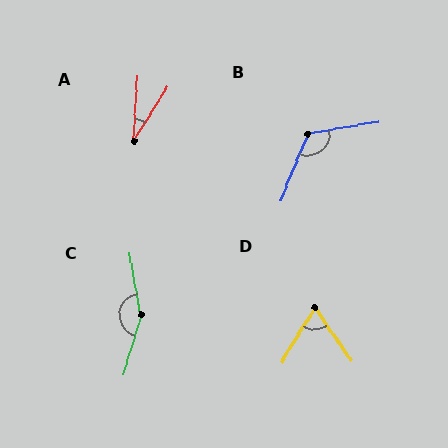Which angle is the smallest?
A, at approximately 29 degrees.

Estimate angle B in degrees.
Approximately 122 degrees.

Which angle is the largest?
C, at approximately 153 degrees.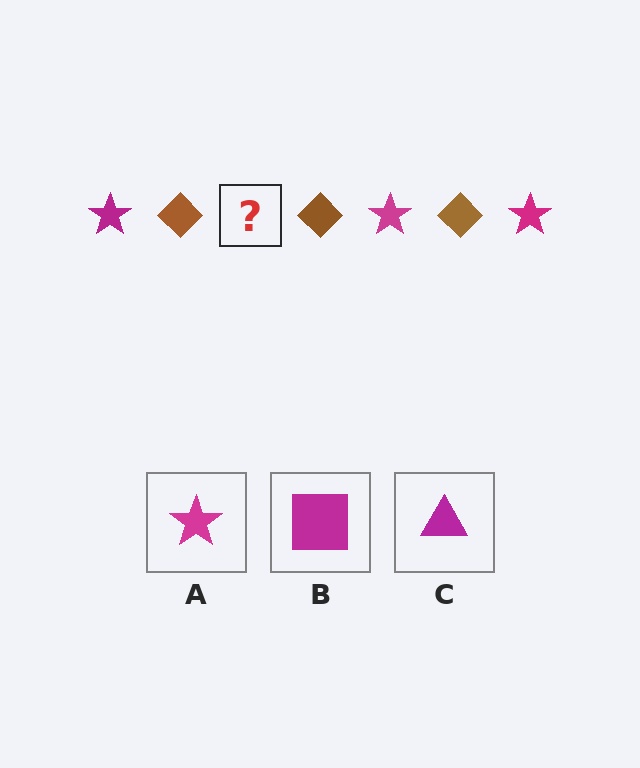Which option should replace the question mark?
Option A.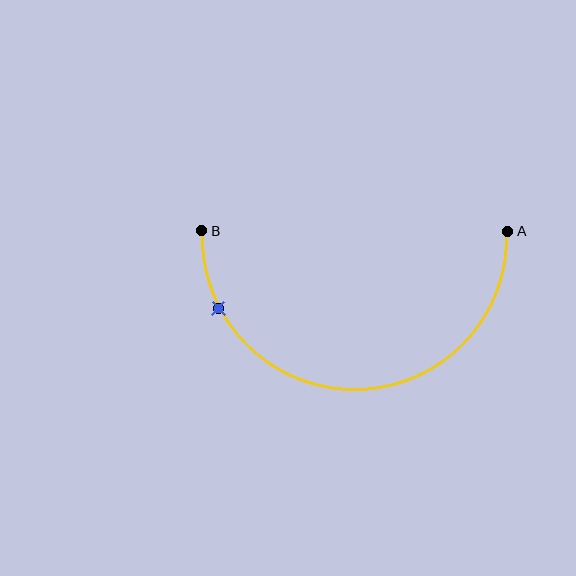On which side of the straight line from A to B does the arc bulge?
The arc bulges below the straight line connecting A and B.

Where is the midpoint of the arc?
The arc midpoint is the point on the curve farthest from the straight line joining A and B. It sits below that line.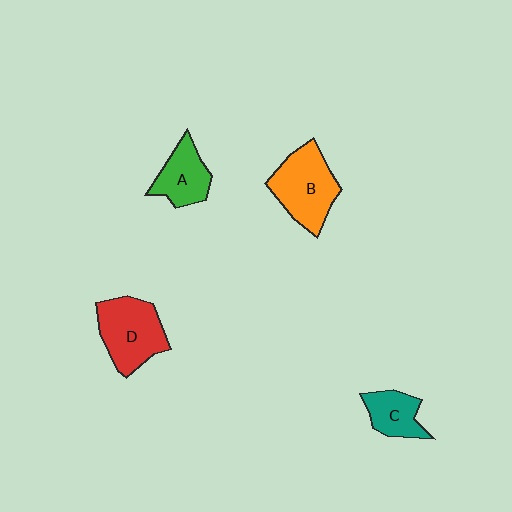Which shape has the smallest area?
Shape C (teal).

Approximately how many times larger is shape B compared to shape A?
Approximately 1.5 times.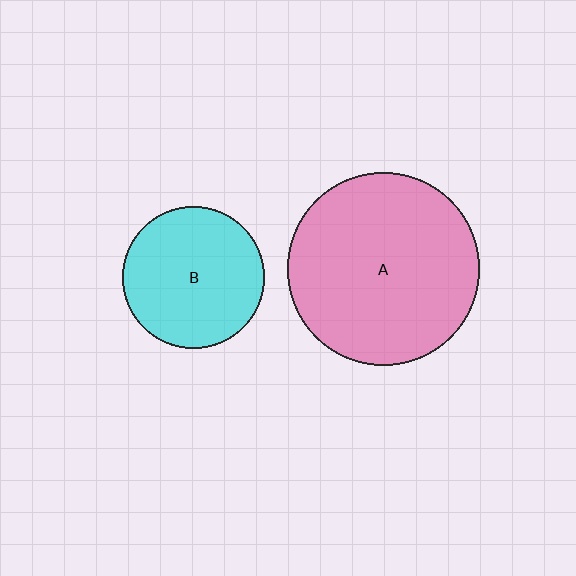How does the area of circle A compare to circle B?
Approximately 1.8 times.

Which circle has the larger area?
Circle A (pink).